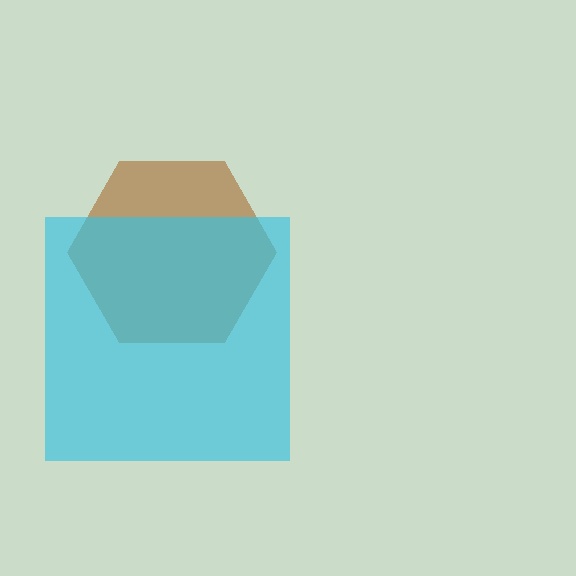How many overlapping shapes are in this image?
There are 2 overlapping shapes in the image.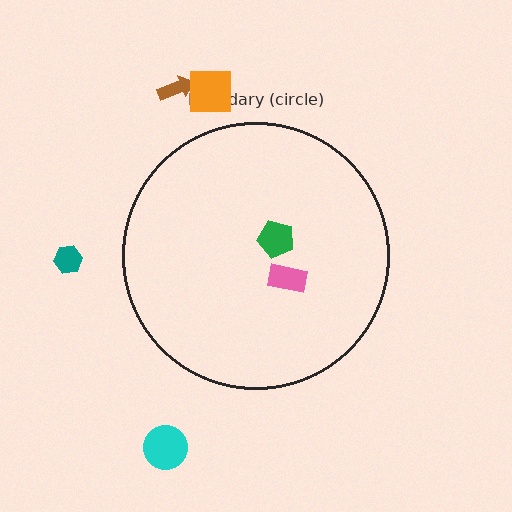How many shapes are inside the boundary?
2 inside, 4 outside.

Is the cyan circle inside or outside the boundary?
Outside.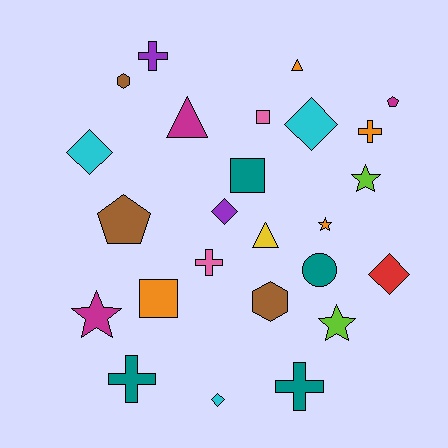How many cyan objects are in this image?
There are 3 cyan objects.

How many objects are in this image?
There are 25 objects.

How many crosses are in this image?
There are 5 crosses.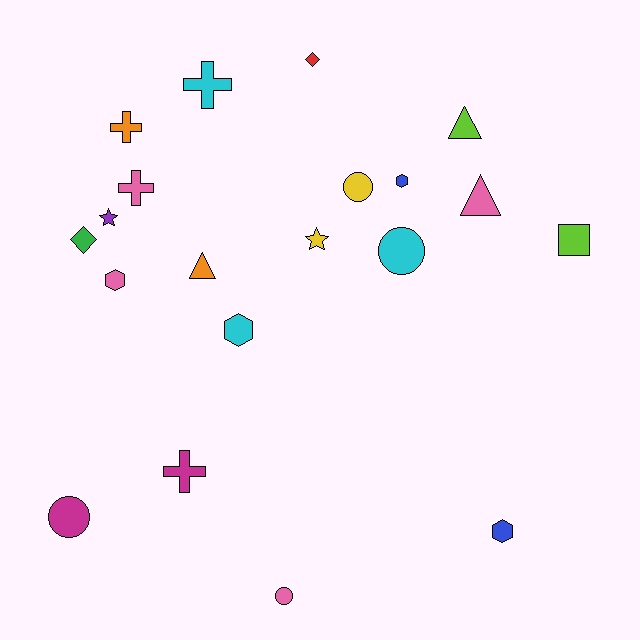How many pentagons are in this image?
There are no pentagons.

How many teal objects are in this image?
There are no teal objects.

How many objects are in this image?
There are 20 objects.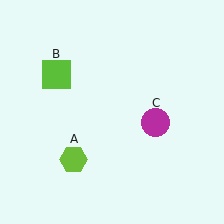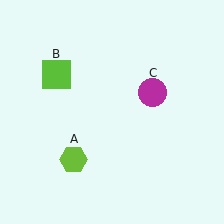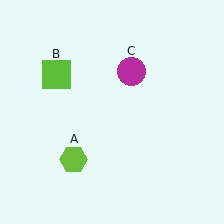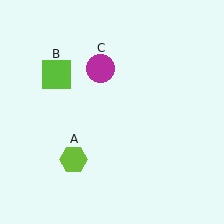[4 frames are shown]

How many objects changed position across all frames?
1 object changed position: magenta circle (object C).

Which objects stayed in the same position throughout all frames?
Lime hexagon (object A) and lime square (object B) remained stationary.